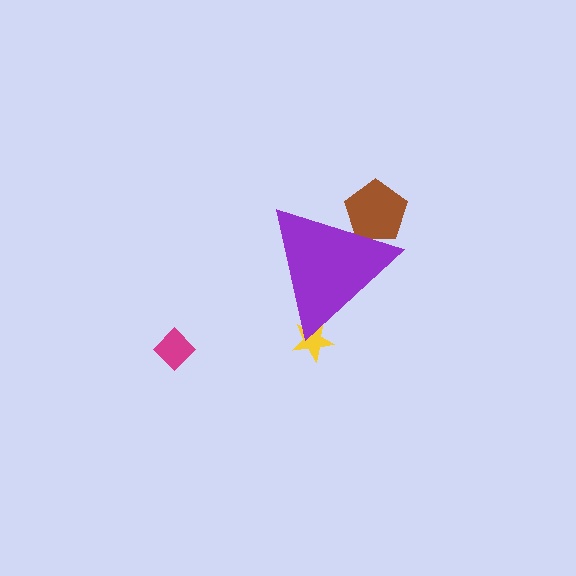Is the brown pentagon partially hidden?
Yes, the brown pentagon is partially hidden behind the purple triangle.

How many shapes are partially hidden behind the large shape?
2 shapes are partially hidden.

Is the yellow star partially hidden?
Yes, the yellow star is partially hidden behind the purple triangle.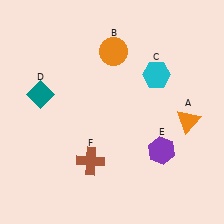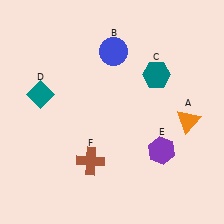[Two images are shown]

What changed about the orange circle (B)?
In Image 1, B is orange. In Image 2, it changed to blue.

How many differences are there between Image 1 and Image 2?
There are 2 differences between the two images.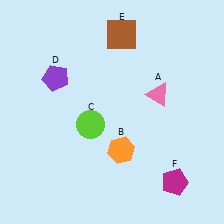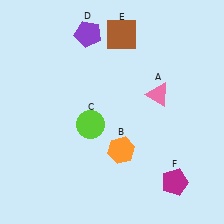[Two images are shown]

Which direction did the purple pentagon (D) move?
The purple pentagon (D) moved up.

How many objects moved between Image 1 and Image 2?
1 object moved between the two images.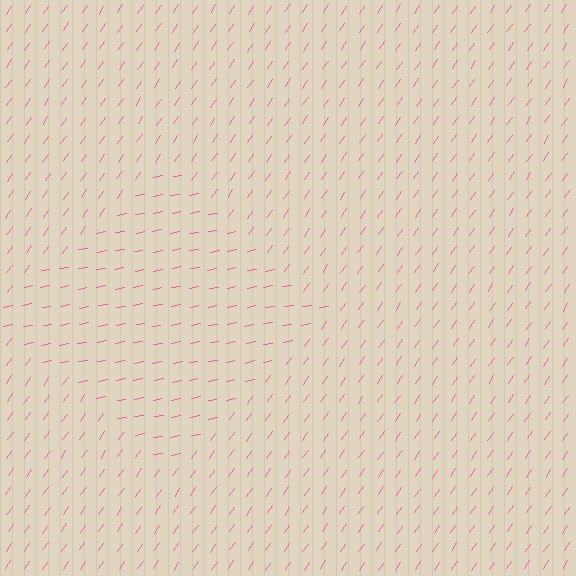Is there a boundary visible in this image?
Yes, there is a texture boundary formed by a change in line orientation.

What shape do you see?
I see a diamond.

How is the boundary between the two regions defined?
The boundary is defined purely by a change in line orientation (approximately 45 degrees difference). All lines are the same color and thickness.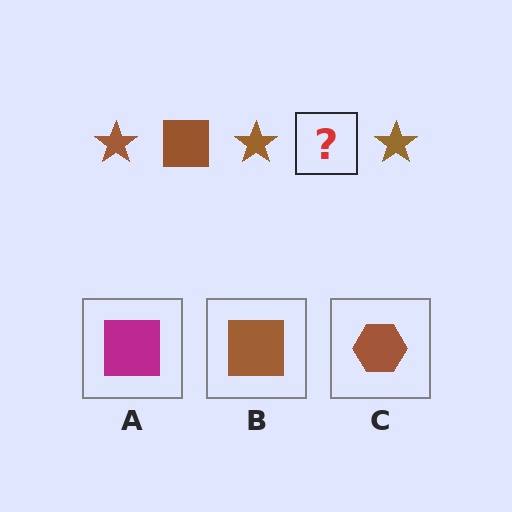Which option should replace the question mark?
Option B.